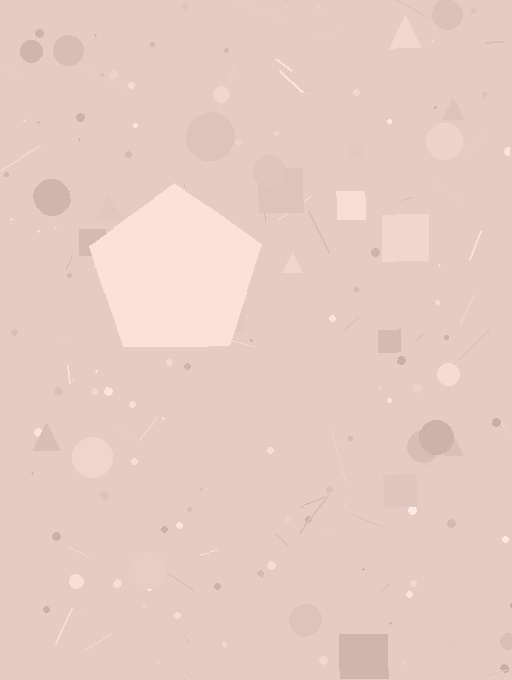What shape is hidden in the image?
A pentagon is hidden in the image.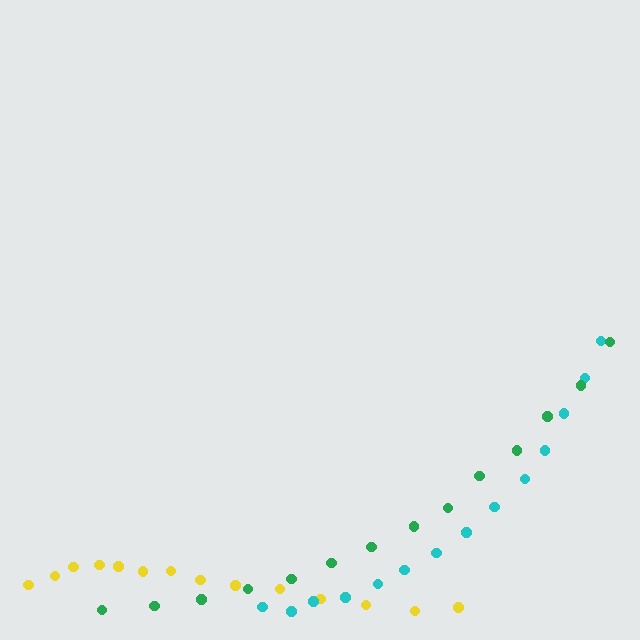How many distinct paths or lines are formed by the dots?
There are 3 distinct paths.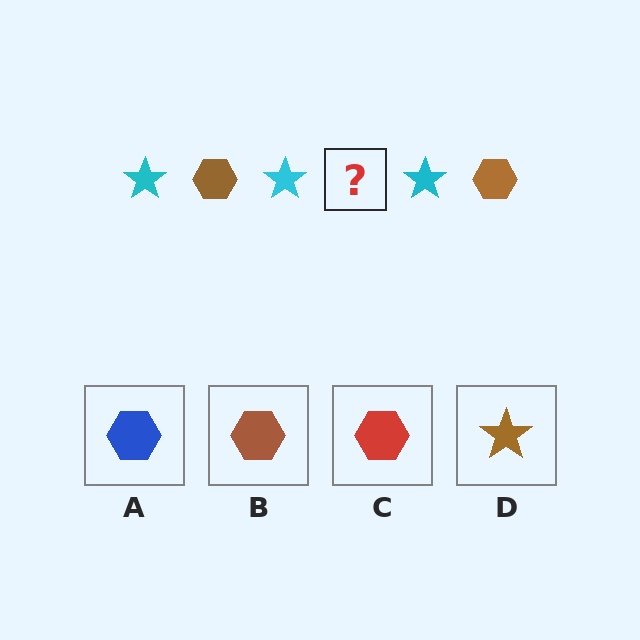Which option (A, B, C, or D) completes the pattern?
B.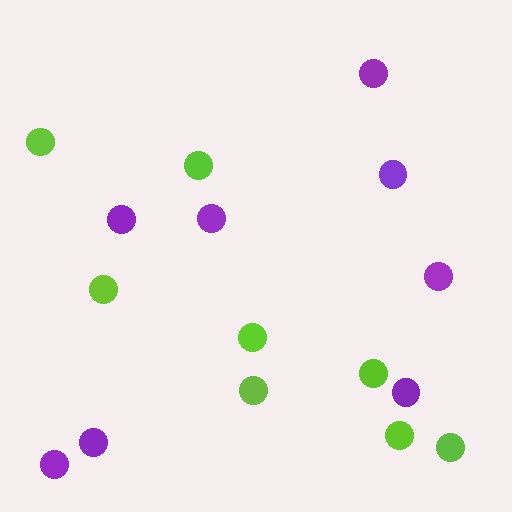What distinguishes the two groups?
There are 2 groups: one group of lime circles (8) and one group of purple circles (8).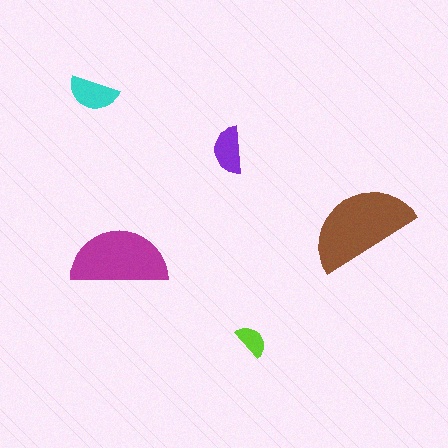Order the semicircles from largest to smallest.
the brown one, the magenta one, the cyan one, the purple one, the lime one.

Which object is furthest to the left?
The cyan semicircle is leftmost.